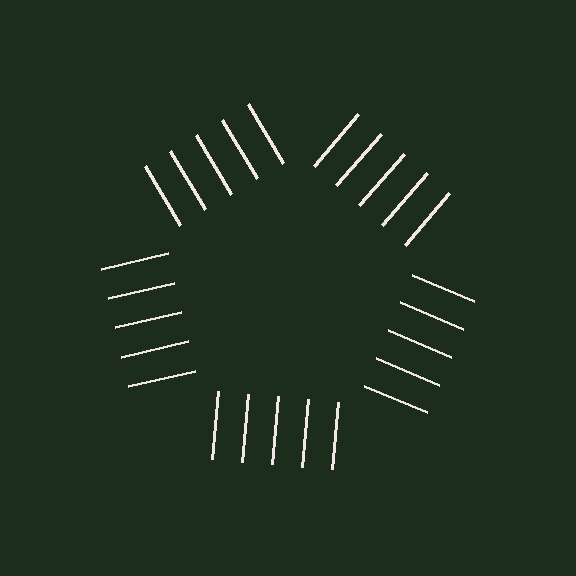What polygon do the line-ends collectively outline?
An illusory pentagon — the line segments terminate on its edges but no continuous stroke is drawn.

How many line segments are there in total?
25 — 5 along each of the 5 edges.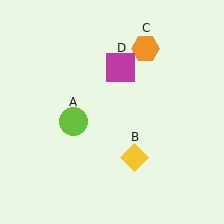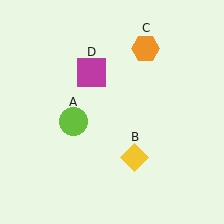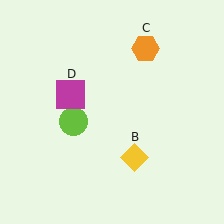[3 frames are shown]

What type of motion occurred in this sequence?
The magenta square (object D) rotated counterclockwise around the center of the scene.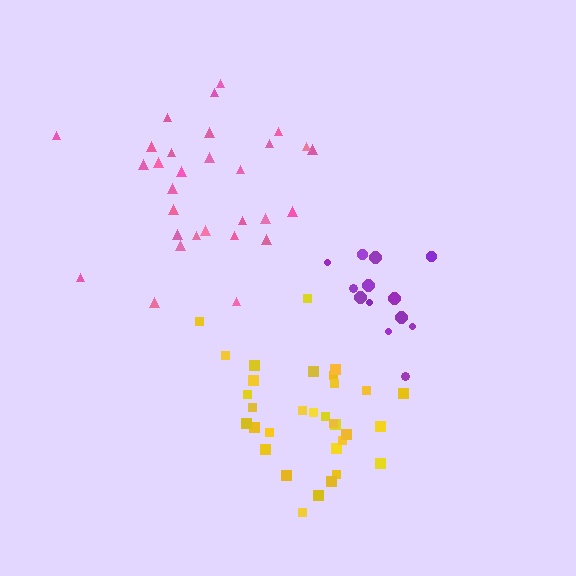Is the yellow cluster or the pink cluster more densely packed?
Yellow.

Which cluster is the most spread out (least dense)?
Pink.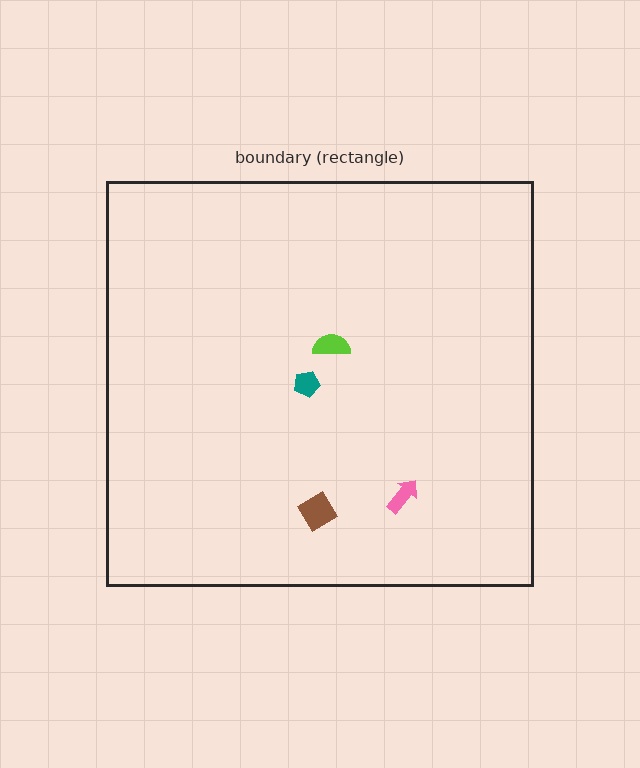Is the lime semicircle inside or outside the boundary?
Inside.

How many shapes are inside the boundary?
4 inside, 0 outside.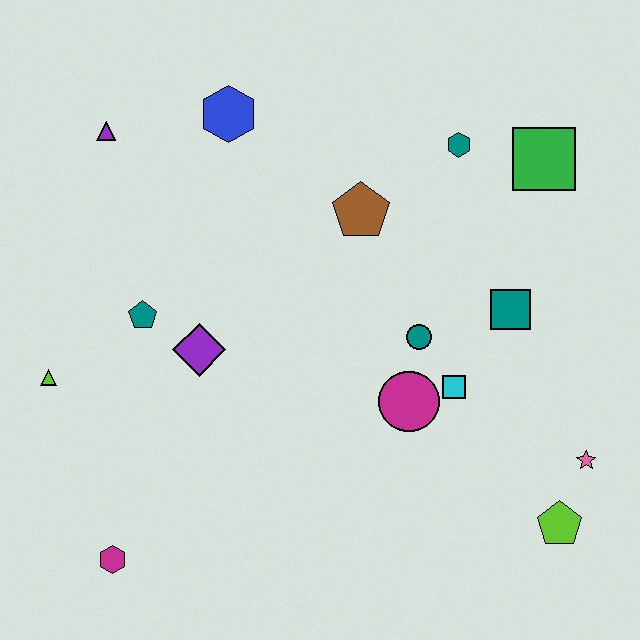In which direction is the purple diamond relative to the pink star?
The purple diamond is to the left of the pink star.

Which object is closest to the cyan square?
The magenta circle is closest to the cyan square.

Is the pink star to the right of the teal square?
Yes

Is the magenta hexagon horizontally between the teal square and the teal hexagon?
No